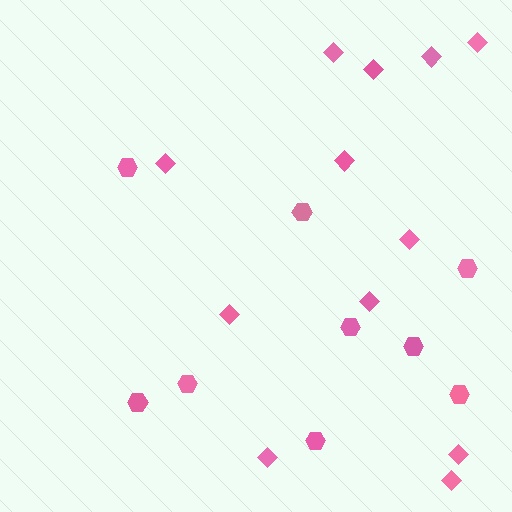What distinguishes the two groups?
There are 2 groups: one group of diamonds (12) and one group of hexagons (9).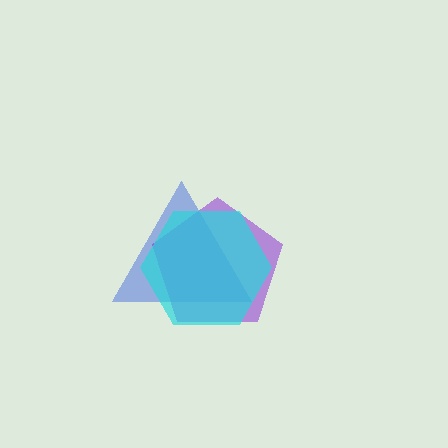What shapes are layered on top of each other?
The layered shapes are: a blue triangle, a purple pentagon, a cyan hexagon.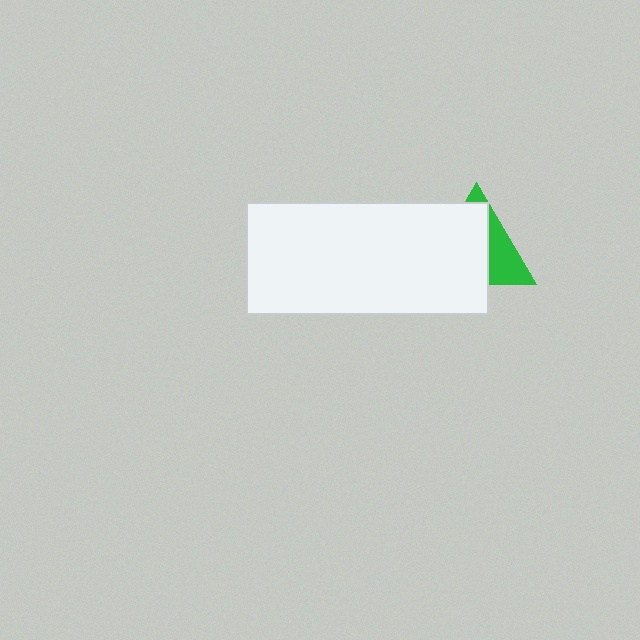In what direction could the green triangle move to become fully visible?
The green triangle could move toward the upper-right. That would shift it out from behind the white rectangle entirely.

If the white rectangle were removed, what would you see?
You would see the complete green triangle.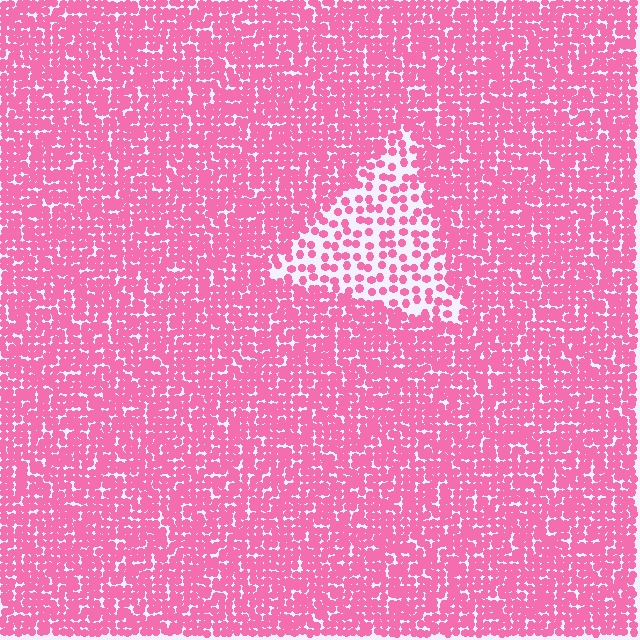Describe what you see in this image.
The image contains small pink elements arranged at two different densities. A triangle-shaped region is visible where the elements are less densely packed than the surrounding area.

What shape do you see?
I see a triangle.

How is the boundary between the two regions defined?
The boundary is defined by a change in element density (approximately 2.4x ratio). All elements are the same color, size, and shape.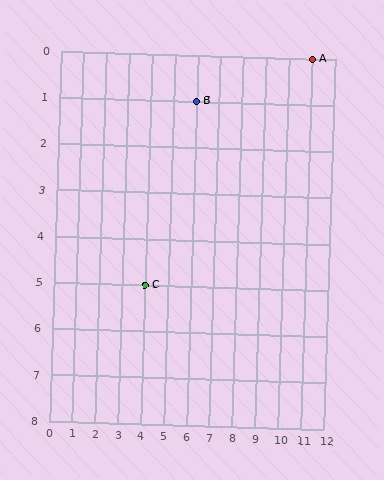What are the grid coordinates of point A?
Point A is at grid coordinates (11, 0).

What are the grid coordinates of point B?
Point B is at grid coordinates (6, 1).